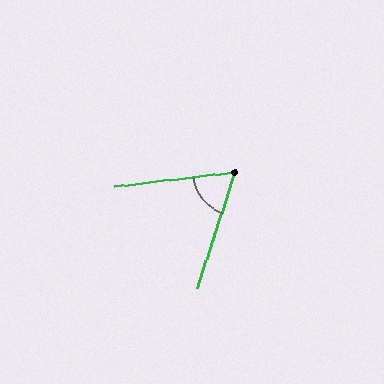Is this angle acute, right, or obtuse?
It is acute.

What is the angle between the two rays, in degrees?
Approximately 65 degrees.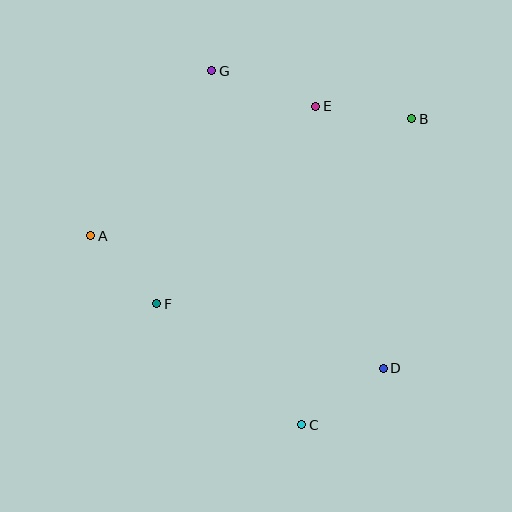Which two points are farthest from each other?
Points C and G are farthest from each other.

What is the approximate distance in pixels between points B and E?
The distance between B and E is approximately 97 pixels.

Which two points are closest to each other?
Points A and F are closest to each other.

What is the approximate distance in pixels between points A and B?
The distance between A and B is approximately 341 pixels.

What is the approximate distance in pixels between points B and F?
The distance between B and F is approximately 315 pixels.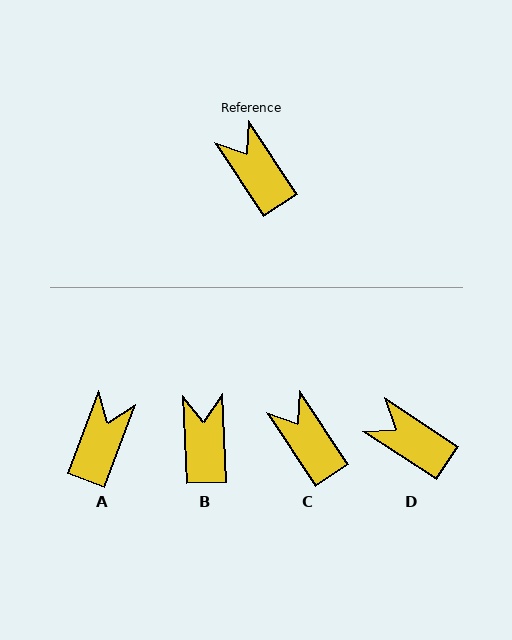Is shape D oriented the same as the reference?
No, it is off by about 24 degrees.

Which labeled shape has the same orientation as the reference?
C.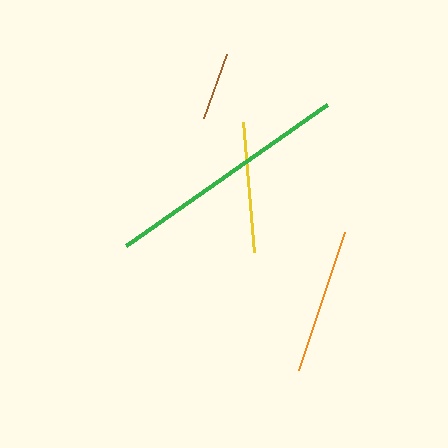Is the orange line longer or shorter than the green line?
The green line is longer than the orange line.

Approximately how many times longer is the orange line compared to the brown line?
The orange line is approximately 2.2 times the length of the brown line.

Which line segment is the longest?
The green line is the longest at approximately 245 pixels.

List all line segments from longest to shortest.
From longest to shortest: green, orange, yellow, brown.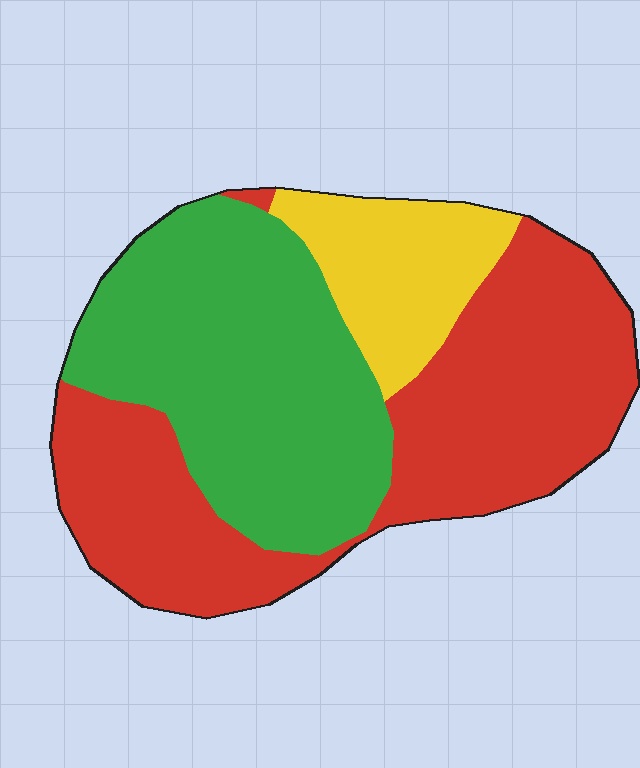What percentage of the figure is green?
Green covers about 40% of the figure.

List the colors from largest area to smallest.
From largest to smallest: red, green, yellow.